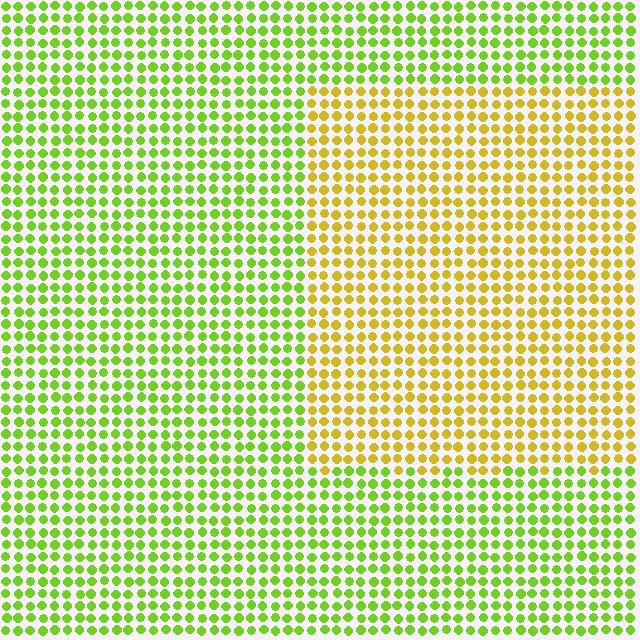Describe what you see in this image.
The image is filled with small lime elements in a uniform arrangement. A rectangle-shaped region is visible where the elements are tinted to a slightly different hue, forming a subtle color boundary.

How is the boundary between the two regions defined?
The boundary is defined purely by a slight shift in hue (about 42 degrees). Spacing, size, and orientation are identical on both sides.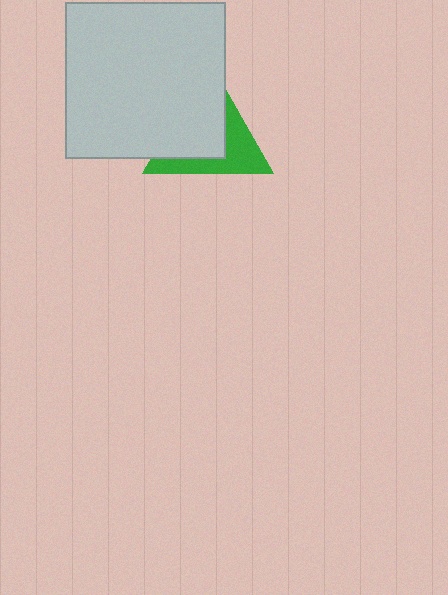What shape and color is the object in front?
The object in front is a light gray rectangle.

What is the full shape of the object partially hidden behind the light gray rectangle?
The partially hidden object is a green triangle.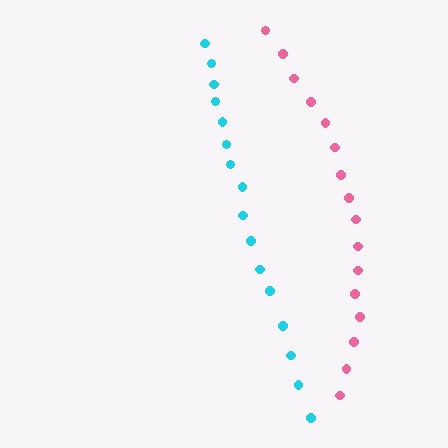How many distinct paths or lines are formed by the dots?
There are 2 distinct paths.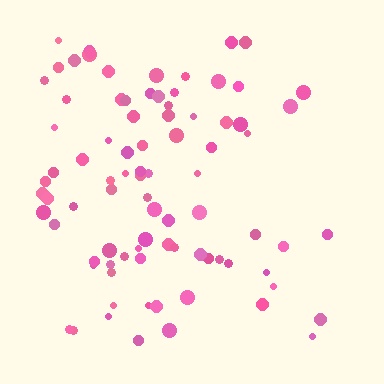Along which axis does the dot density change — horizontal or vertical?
Horizontal.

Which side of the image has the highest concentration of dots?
The left.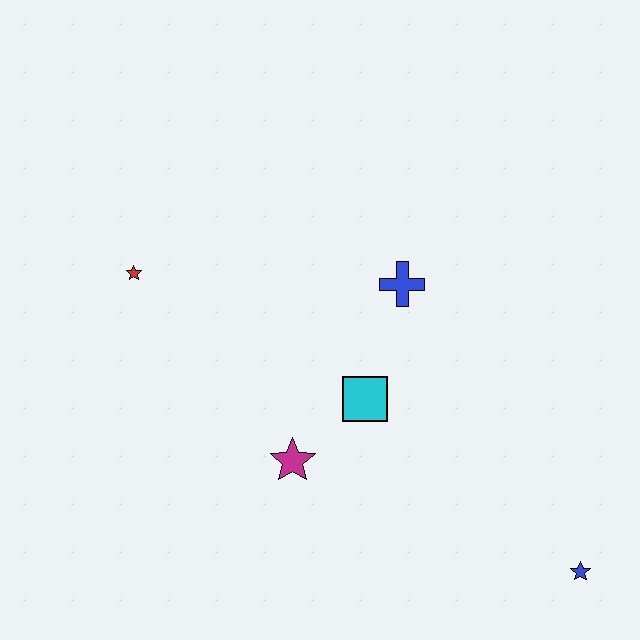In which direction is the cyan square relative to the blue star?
The cyan square is to the left of the blue star.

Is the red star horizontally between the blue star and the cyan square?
No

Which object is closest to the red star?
The magenta star is closest to the red star.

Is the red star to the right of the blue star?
No